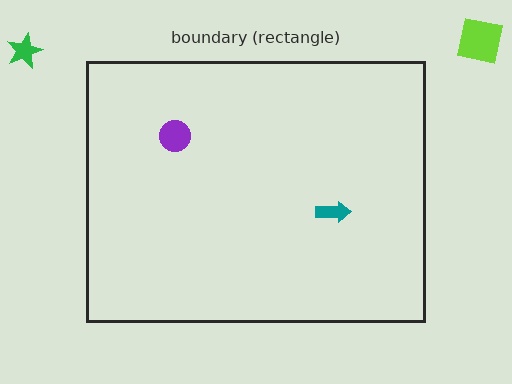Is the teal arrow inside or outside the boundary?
Inside.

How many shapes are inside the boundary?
2 inside, 2 outside.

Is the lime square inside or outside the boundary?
Outside.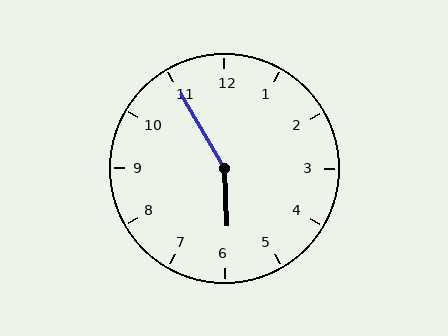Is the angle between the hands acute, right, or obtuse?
It is obtuse.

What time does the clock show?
5:55.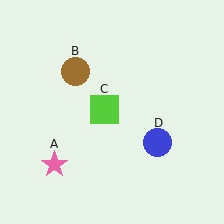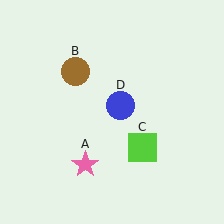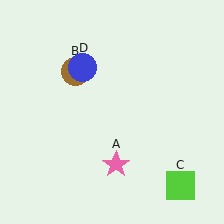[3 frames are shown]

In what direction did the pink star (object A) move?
The pink star (object A) moved right.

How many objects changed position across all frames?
3 objects changed position: pink star (object A), lime square (object C), blue circle (object D).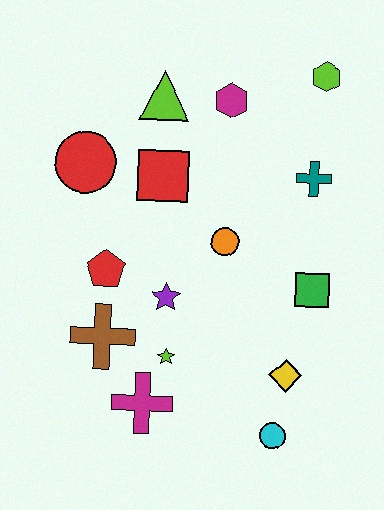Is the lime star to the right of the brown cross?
Yes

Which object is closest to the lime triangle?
The magenta hexagon is closest to the lime triangle.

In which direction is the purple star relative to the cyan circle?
The purple star is above the cyan circle.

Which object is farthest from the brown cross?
The lime hexagon is farthest from the brown cross.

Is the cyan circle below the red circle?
Yes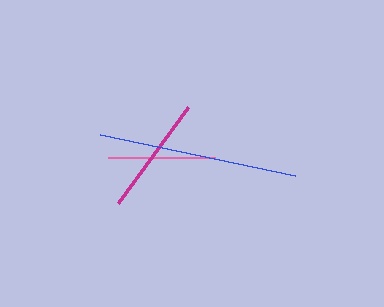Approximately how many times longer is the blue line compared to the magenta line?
The blue line is approximately 1.7 times the length of the magenta line.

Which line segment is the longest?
The blue line is the longest at approximately 198 pixels.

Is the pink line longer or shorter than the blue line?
The blue line is longer than the pink line.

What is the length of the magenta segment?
The magenta segment is approximately 120 pixels long.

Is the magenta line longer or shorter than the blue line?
The blue line is longer than the magenta line.